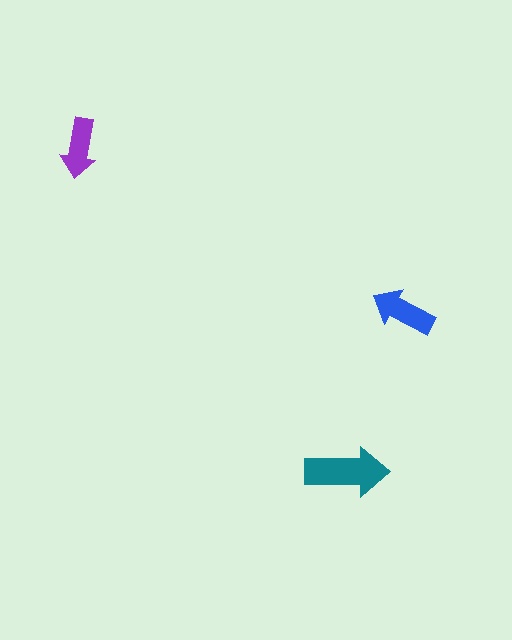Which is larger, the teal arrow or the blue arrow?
The teal one.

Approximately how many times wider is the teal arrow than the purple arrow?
About 1.5 times wider.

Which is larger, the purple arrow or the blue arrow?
The blue one.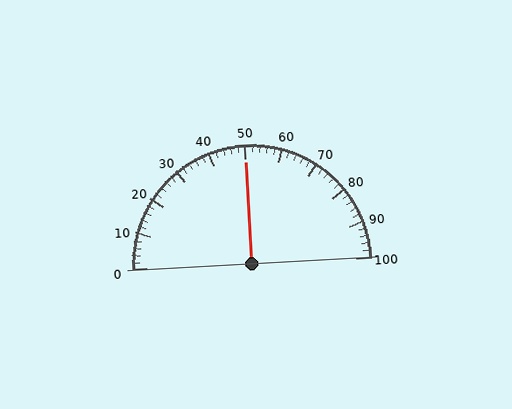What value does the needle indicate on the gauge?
The needle indicates approximately 50.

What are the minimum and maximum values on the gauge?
The gauge ranges from 0 to 100.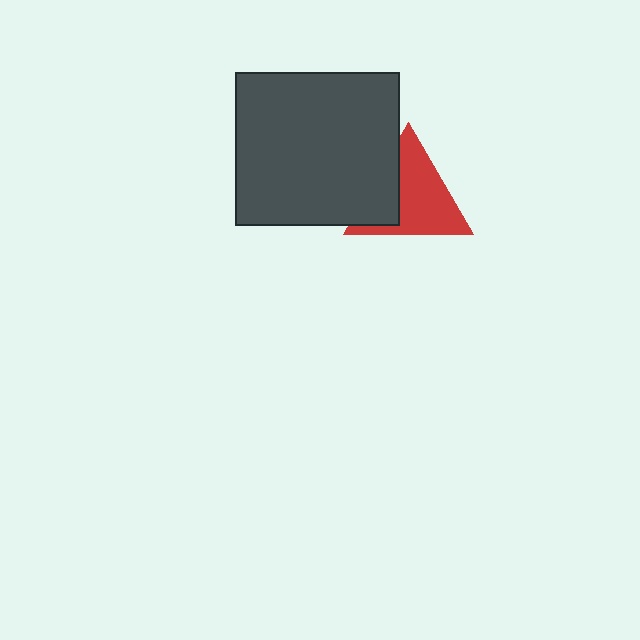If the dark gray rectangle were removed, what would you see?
You would see the complete red triangle.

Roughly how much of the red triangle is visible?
Most of it is visible (roughly 70%).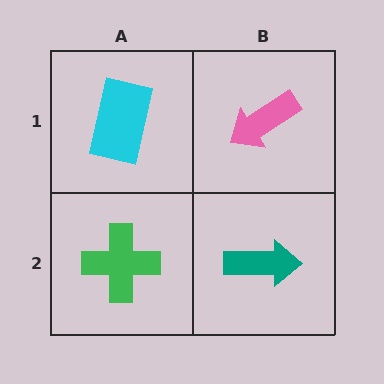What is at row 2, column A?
A green cross.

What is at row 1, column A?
A cyan rectangle.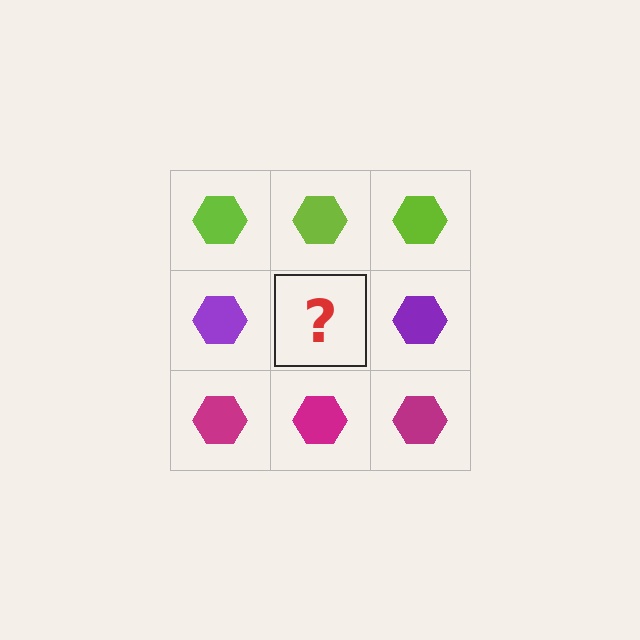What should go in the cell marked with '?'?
The missing cell should contain a purple hexagon.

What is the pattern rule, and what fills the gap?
The rule is that each row has a consistent color. The gap should be filled with a purple hexagon.